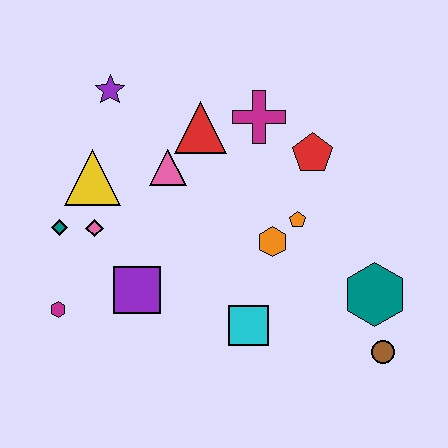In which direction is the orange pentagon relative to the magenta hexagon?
The orange pentagon is to the right of the magenta hexagon.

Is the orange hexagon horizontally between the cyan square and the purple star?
No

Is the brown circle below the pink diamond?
Yes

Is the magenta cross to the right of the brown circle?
No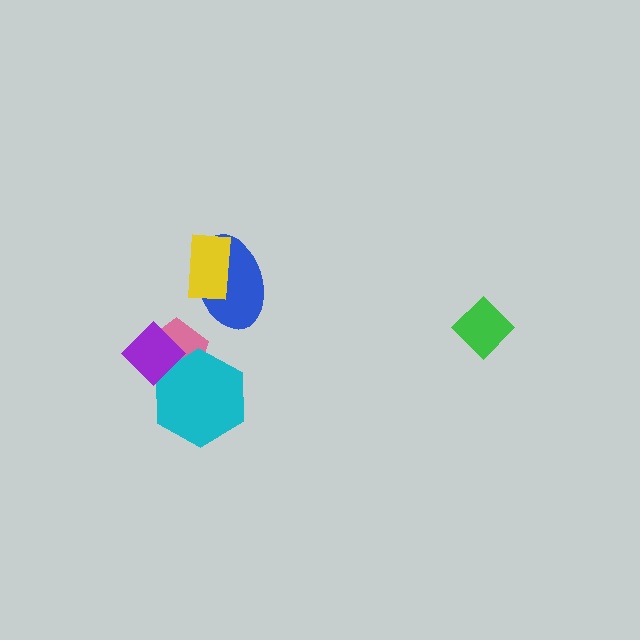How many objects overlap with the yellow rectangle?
1 object overlaps with the yellow rectangle.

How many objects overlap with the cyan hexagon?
2 objects overlap with the cyan hexagon.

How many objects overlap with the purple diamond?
2 objects overlap with the purple diamond.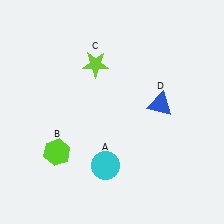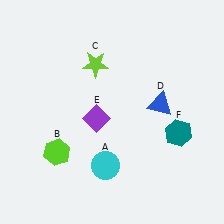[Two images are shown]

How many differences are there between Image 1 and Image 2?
There are 2 differences between the two images.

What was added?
A purple diamond (E), a teal hexagon (F) were added in Image 2.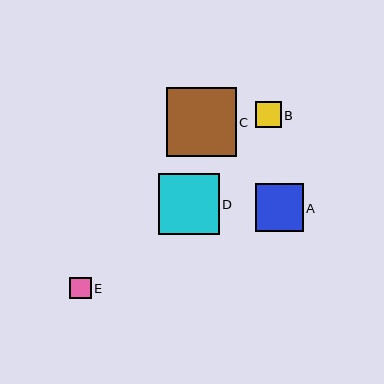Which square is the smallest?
Square E is the smallest with a size of approximately 22 pixels.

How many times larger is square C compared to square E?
Square C is approximately 3.2 times the size of square E.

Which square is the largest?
Square C is the largest with a size of approximately 70 pixels.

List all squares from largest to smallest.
From largest to smallest: C, D, A, B, E.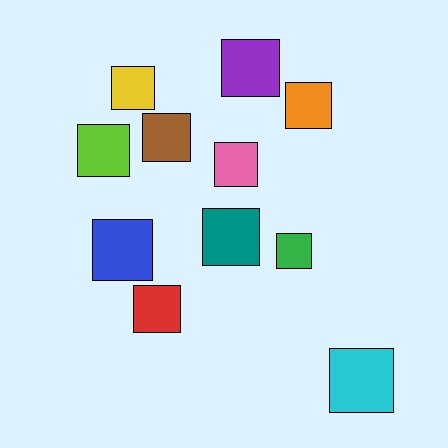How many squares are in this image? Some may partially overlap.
There are 11 squares.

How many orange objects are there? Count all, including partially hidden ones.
There is 1 orange object.